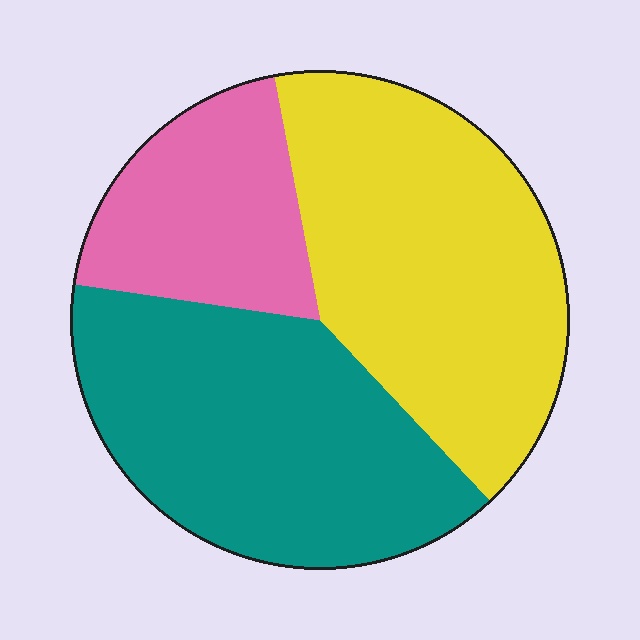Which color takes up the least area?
Pink, at roughly 20%.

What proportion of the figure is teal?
Teal covers around 40% of the figure.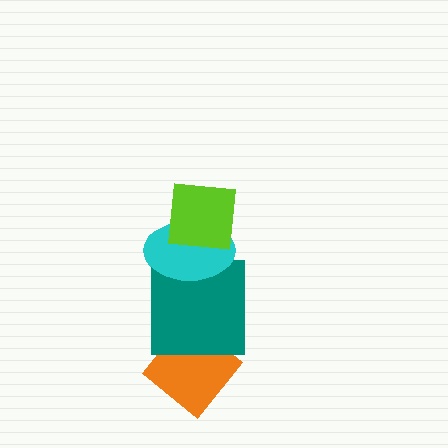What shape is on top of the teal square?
The cyan ellipse is on top of the teal square.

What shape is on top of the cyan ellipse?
The lime square is on top of the cyan ellipse.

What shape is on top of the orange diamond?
The teal square is on top of the orange diamond.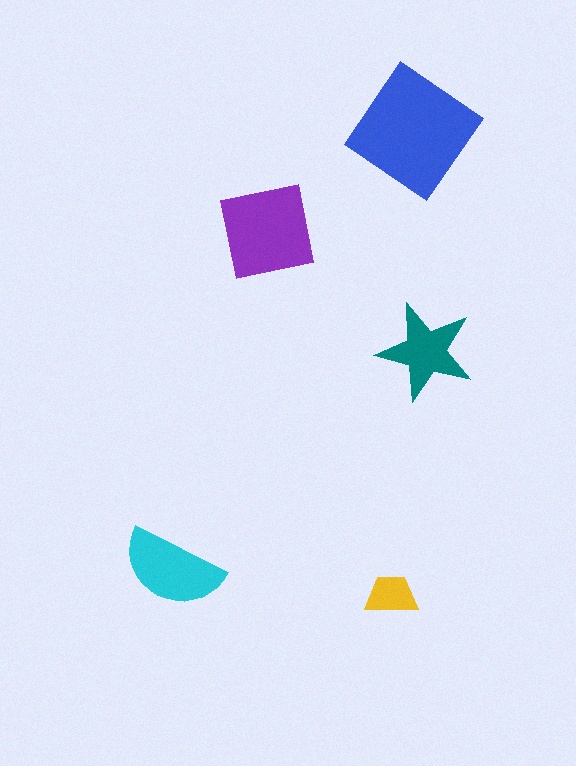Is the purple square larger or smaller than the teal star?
Larger.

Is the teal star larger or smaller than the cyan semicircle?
Smaller.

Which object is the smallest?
The yellow trapezoid.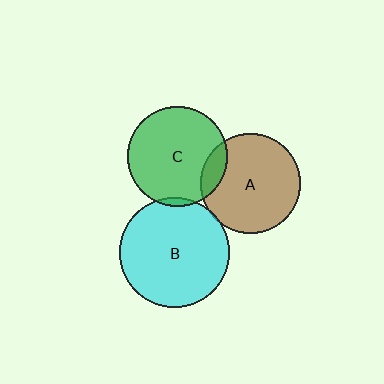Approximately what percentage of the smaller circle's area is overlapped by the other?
Approximately 5%.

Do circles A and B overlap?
Yes.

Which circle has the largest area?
Circle B (cyan).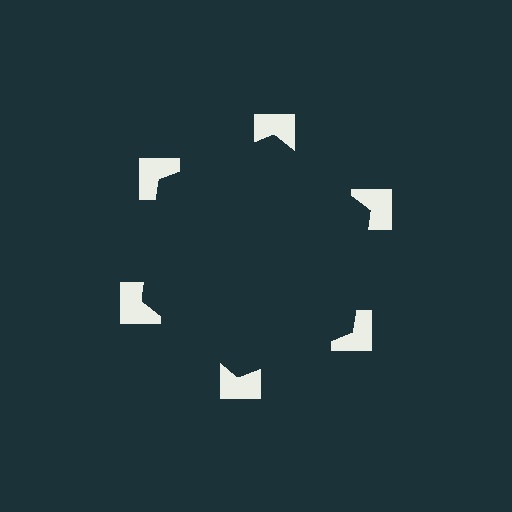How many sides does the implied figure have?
6 sides.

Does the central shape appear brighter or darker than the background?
It typically appears slightly darker than the background, even though no actual brightness change is drawn.